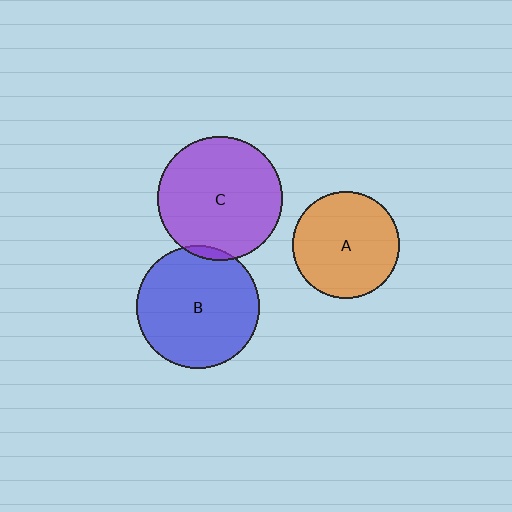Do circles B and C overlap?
Yes.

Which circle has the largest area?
Circle C (purple).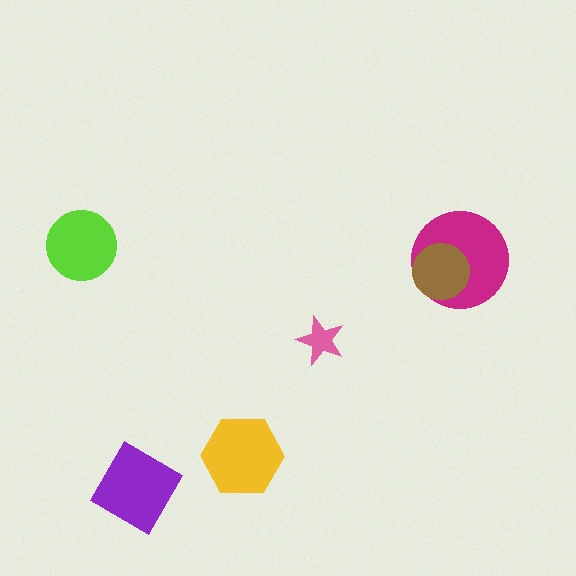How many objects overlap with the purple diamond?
0 objects overlap with the purple diamond.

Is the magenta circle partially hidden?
Yes, it is partially covered by another shape.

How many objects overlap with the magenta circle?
1 object overlaps with the magenta circle.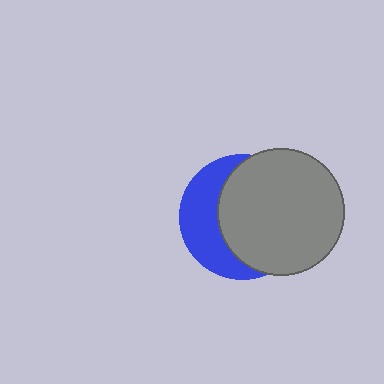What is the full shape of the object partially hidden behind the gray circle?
The partially hidden object is a blue circle.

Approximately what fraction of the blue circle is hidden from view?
Roughly 62% of the blue circle is hidden behind the gray circle.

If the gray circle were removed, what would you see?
You would see the complete blue circle.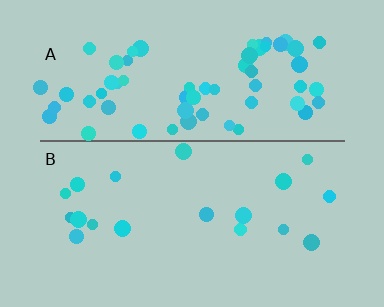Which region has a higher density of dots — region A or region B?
A (the top).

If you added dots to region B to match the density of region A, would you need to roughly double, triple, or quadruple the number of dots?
Approximately quadruple.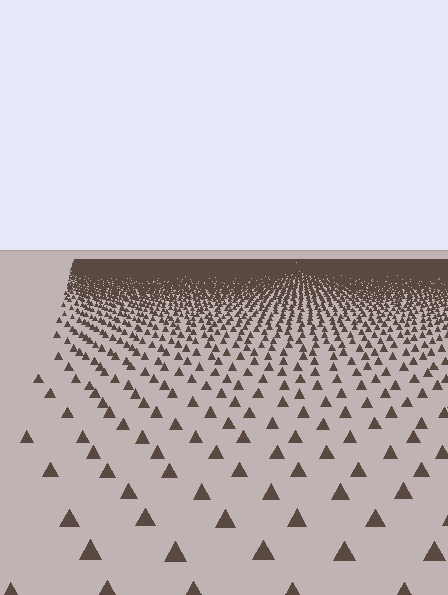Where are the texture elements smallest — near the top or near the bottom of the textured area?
Near the top.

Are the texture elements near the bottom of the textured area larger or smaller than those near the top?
Larger. Near the bottom, elements are closer to the viewer and appear at a bigger on-screen size.